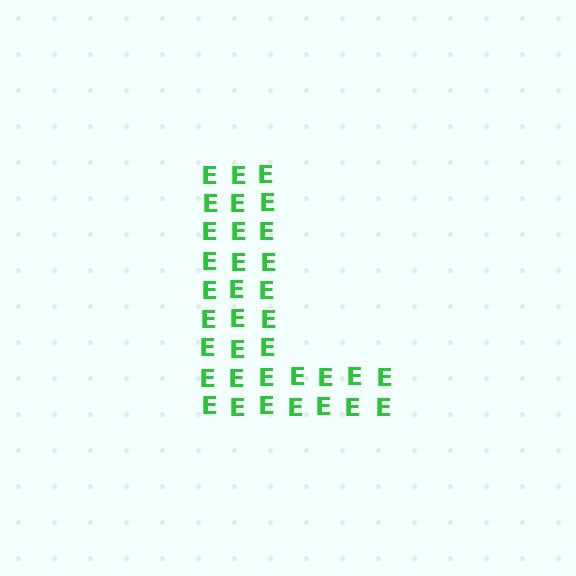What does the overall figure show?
The overall figure shows the letter L.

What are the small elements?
The small elements are letter E's.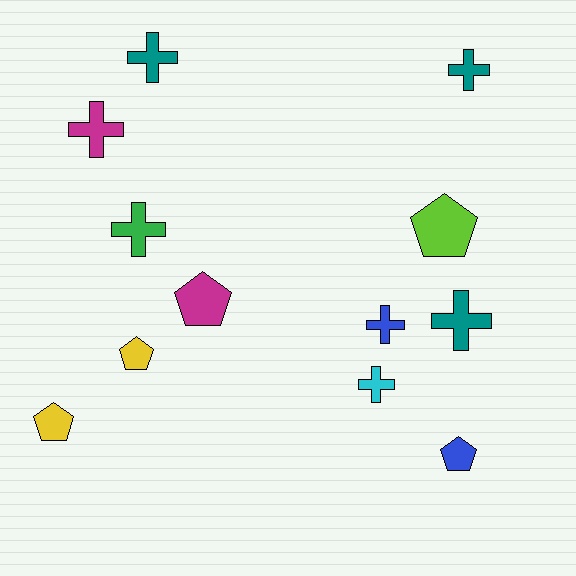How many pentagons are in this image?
There are 5 pentagons.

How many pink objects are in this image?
There are no pink objects.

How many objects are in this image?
There are 12 objects.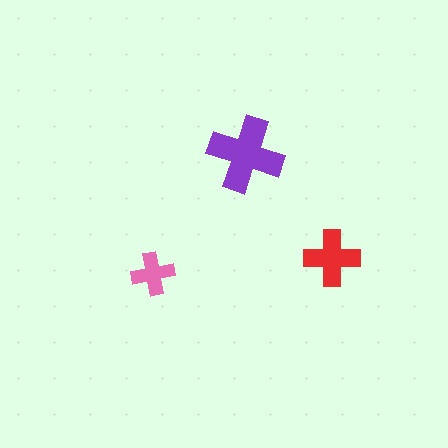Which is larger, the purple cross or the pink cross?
The purple one.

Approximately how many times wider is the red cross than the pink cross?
About 1.5 times wider.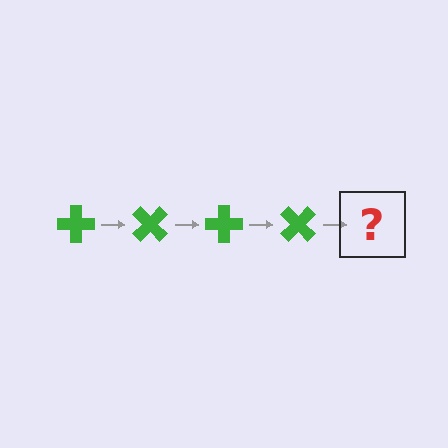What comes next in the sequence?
The next element should be a green cross rotated 180 degrees.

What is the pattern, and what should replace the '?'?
The pattern is that the cross rotates 45 degrees each step. The '?' should be a green cross rotated 180 degrees.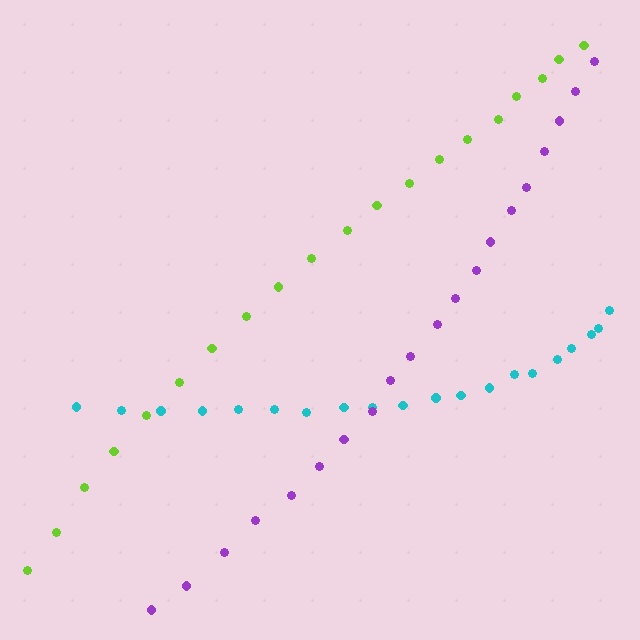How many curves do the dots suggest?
There are 3 distinct paths.